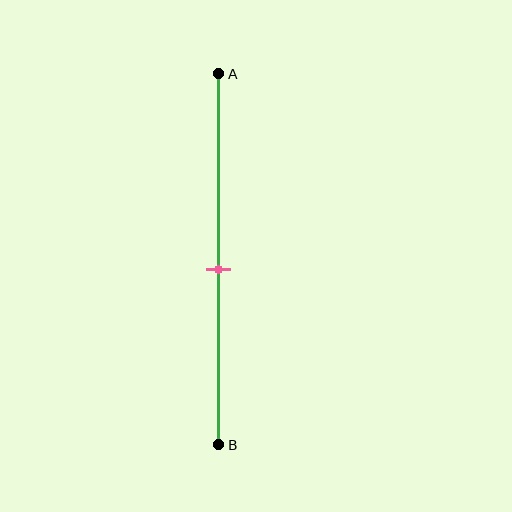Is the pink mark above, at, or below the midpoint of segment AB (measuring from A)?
The pink mark is approximately at the midpoint of segment AB.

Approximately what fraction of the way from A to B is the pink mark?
The pink mark is approximately 55% of the way from A to B.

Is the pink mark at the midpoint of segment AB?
Yes, the mark is approximately at the midpoint.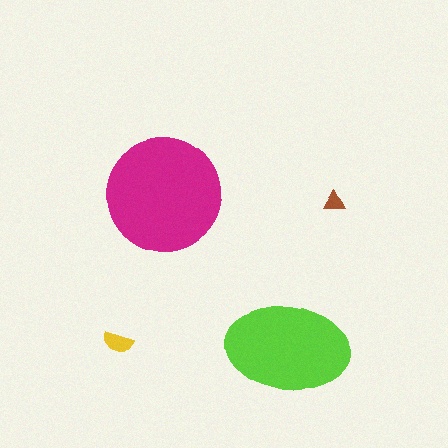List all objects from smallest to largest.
The brown triangle, the yellow semicircle, the lime ellipse, the magenta circle.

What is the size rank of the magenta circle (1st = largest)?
1st.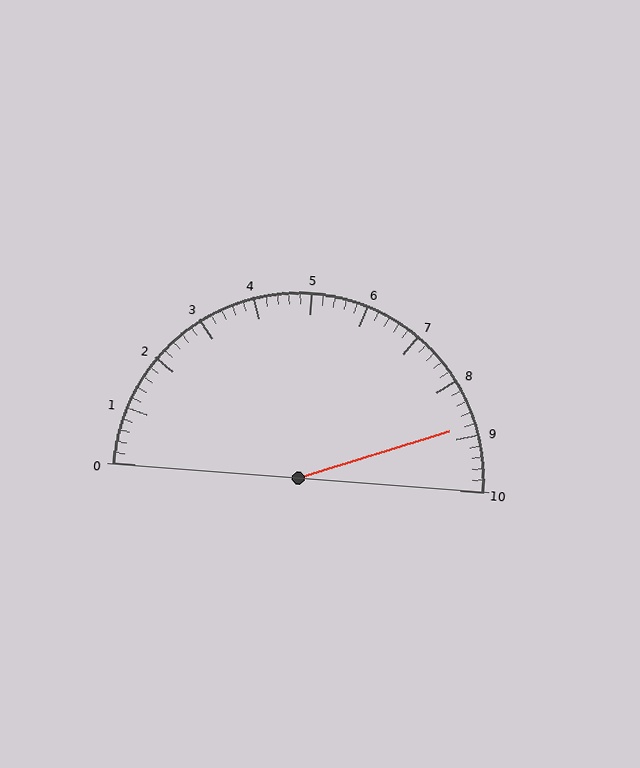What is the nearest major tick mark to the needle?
The nearest major tick mark is 9.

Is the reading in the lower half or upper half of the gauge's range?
The reading is in the upper half of the range (0 to 10).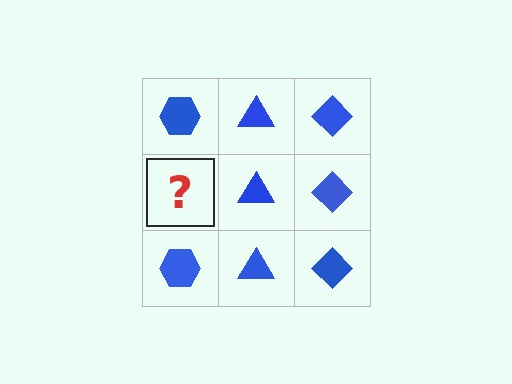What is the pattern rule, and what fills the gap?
The rule is that each column has a consistent shape. The gap should be filled with a blue hexagon.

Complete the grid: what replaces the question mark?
The question mark should be replaced with a blue hexagon.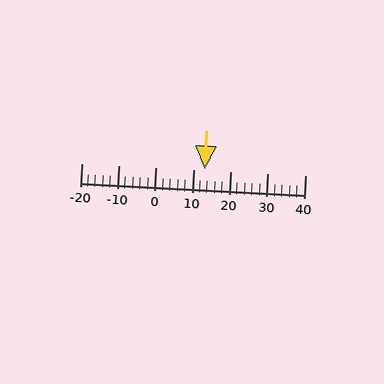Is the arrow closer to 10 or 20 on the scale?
The arrow is closer to 10.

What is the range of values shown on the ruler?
The ruler shows values from -20 to 40.